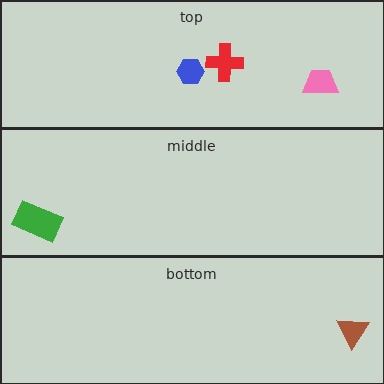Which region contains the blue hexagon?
The top region.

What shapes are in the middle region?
The green rectangle.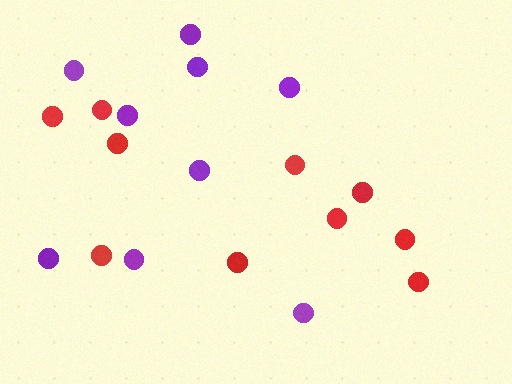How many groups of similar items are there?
There are 2 groups: one group of red circles (10) and one group of purple circles (9).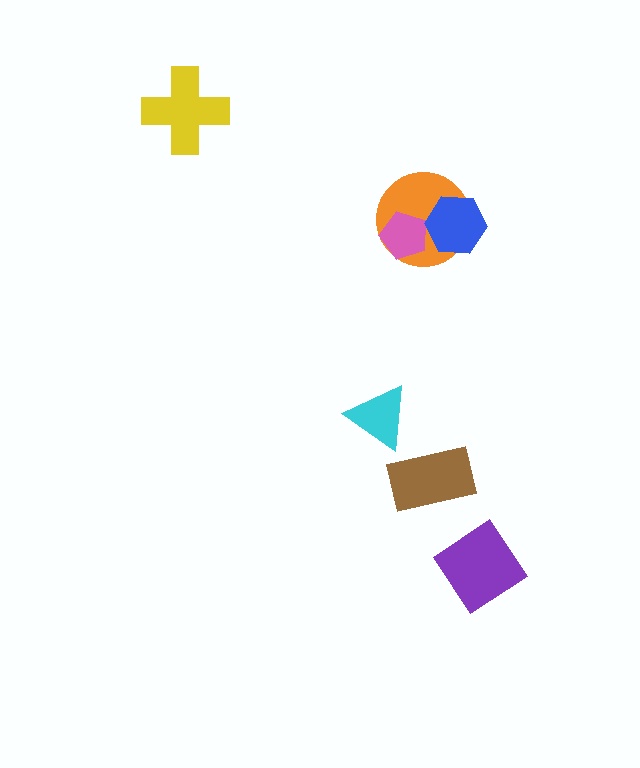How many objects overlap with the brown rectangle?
0 objects overlap with the brown rectangle.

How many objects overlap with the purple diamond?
0 objects overlap with the purple diamond.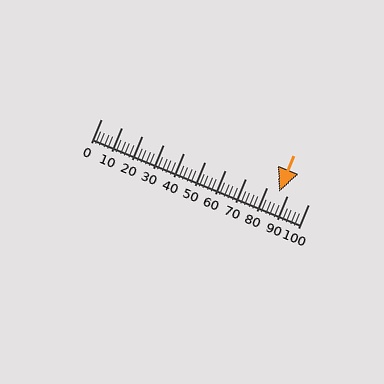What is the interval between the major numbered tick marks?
The major tick marks are spaced 10 units apart.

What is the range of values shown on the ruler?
The ruler shows values from 0 to 100.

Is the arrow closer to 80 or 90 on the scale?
The arrow is closer to 90.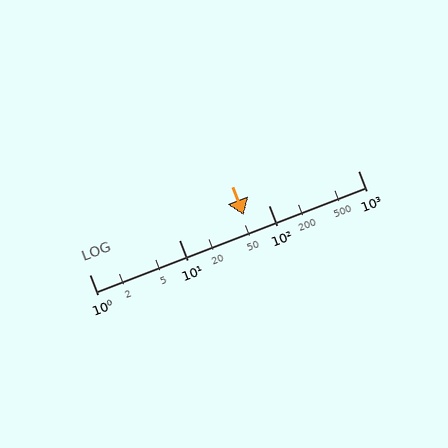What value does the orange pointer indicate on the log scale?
The pointer indicates approximately 53.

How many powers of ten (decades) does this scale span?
The scale spans 3 decades, from 1 to 1000.